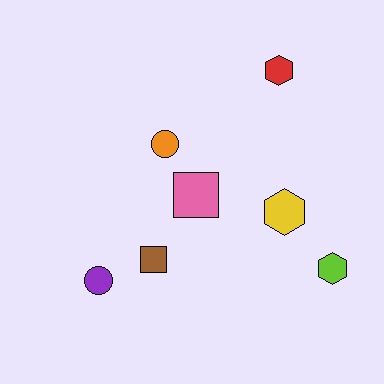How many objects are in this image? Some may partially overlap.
There are 7 objects.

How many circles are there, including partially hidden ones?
There are 2 circles.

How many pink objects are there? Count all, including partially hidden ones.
There is 1 pink object.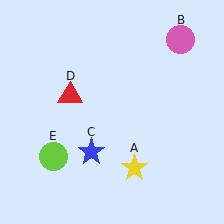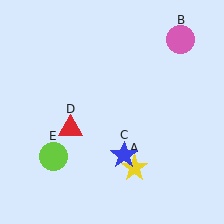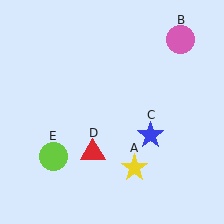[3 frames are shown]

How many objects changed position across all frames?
2 objects changed position: blue star (object C), red triangle (object D).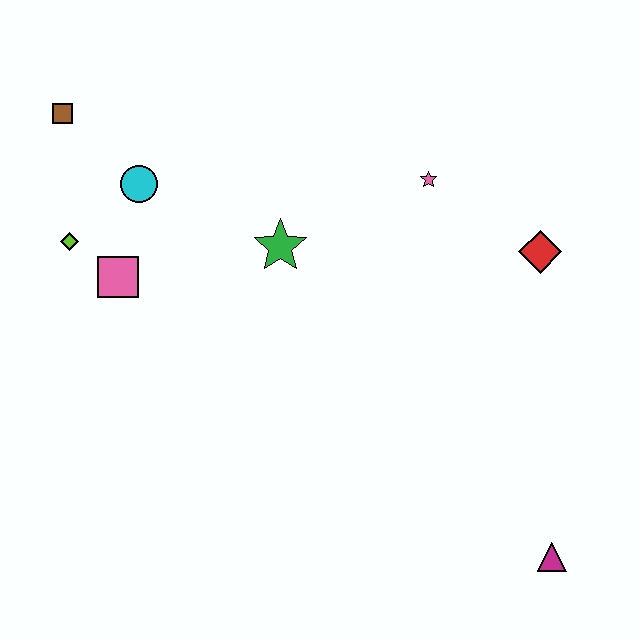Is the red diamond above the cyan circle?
No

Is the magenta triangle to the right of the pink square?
Yes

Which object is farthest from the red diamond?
The brown square is farthest from the red diamond.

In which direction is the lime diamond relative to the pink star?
The lime diamond is to the left of the pink star.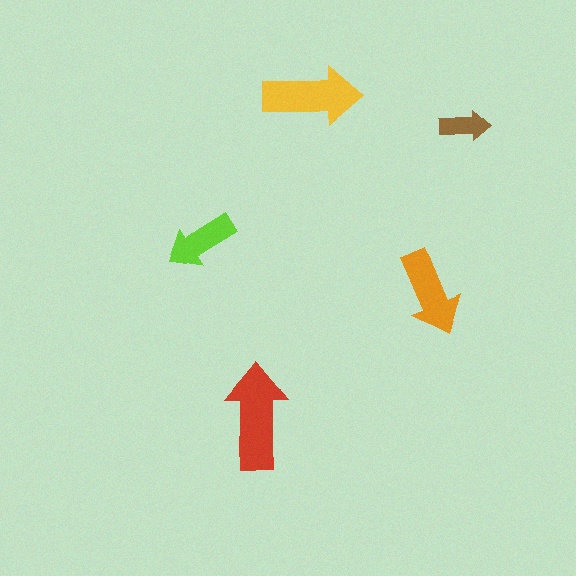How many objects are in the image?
There are 5 objects in the image.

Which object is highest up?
The yellow arrow is topmost.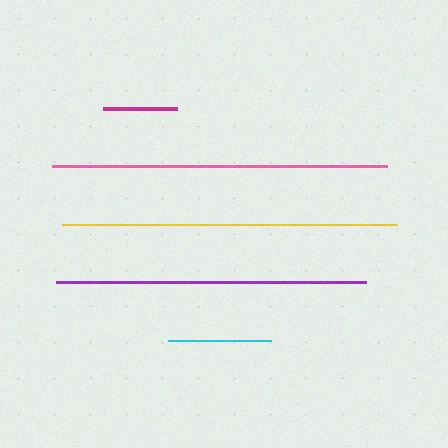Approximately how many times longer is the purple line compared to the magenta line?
The purple line is approximately 4.2 times the length of the magenta line.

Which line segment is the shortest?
The magenta line is the shortest at approximately 74 pixels.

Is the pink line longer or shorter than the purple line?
The pink line is longer than the purple line.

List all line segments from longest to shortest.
From longest to shortest: yellow, pink, purple, cyan, magenta.